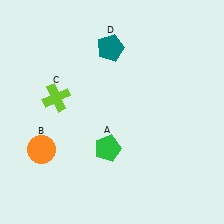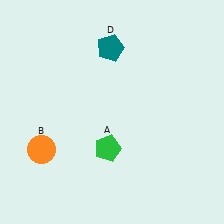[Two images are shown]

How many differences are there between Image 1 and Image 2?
There is 1 difference between the two images.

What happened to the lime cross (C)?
The lime cross (C) was removed in Image 2. It was in the top-left area of Image 1.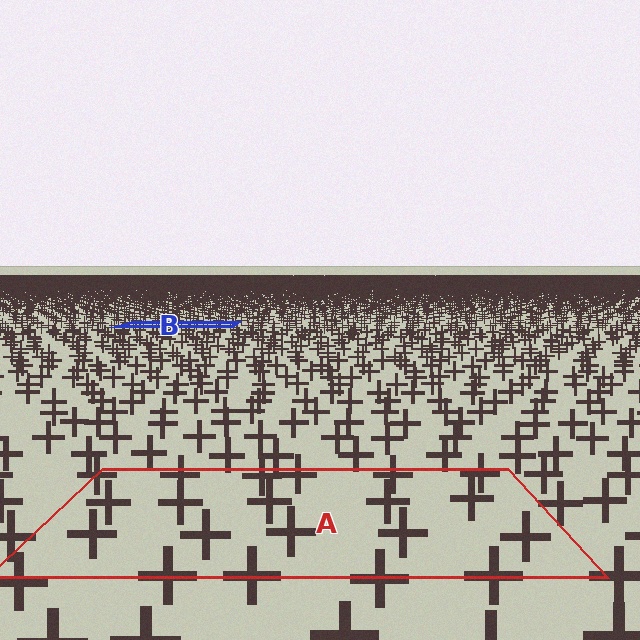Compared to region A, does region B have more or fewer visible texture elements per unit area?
Region B has more texture elements per unit area — they are packed more densely because it is farther away.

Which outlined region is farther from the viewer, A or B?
Region B is farther from the viewer — the texture elements inside it appear smaller and more densely packed.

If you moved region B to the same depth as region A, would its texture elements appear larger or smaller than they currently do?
They would appear larger. At a closer depth, the same texture elements are projected at a bigger on-screen size.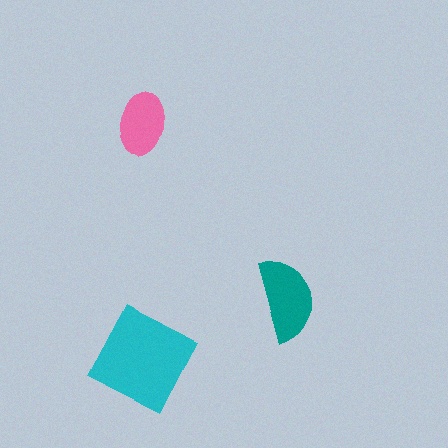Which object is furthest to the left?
The pink ellipse is leftmost.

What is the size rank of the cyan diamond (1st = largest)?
1st.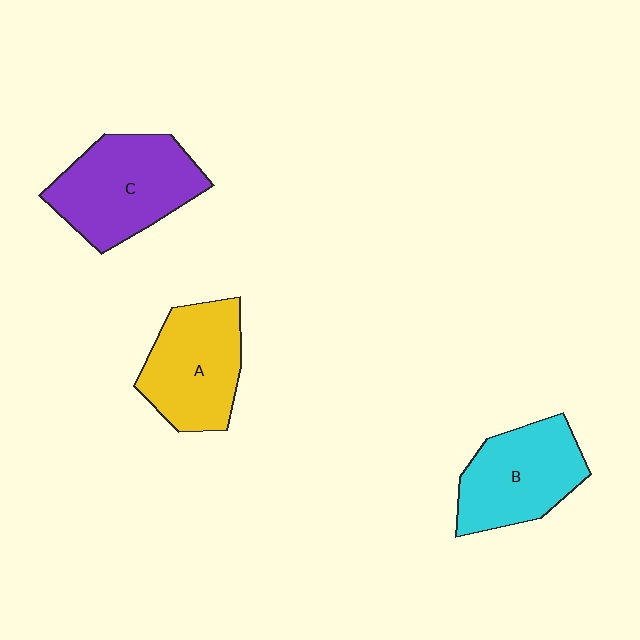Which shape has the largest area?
Shape C (purple).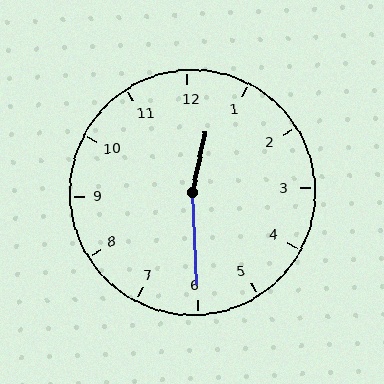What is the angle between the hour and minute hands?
Approximately 165 degrees.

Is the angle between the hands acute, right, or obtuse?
It is obtuse.